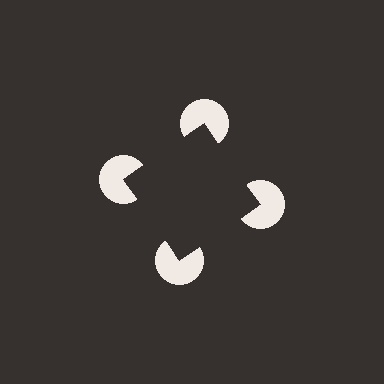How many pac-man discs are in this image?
There are 4 — one at each vertex of the illusory square.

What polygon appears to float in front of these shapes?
An illusory square — its edges are inferred from the aligned wedge cuts in the pac-man discs, not physically drawn.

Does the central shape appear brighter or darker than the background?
It typically appears slightly darker than the background, even though no actual brightness change is drawn.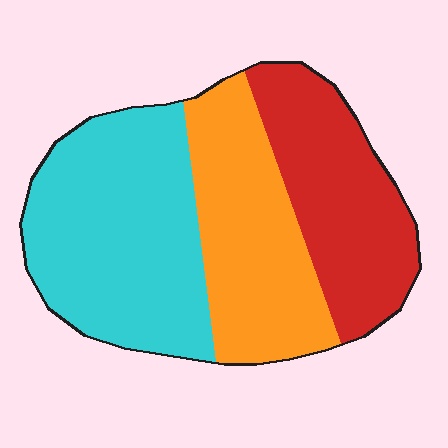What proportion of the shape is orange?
Orange takes up between a sixth and a third of the shape.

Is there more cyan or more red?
Cyan.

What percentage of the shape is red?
Red takes up about one quarter (1/4) of the shape.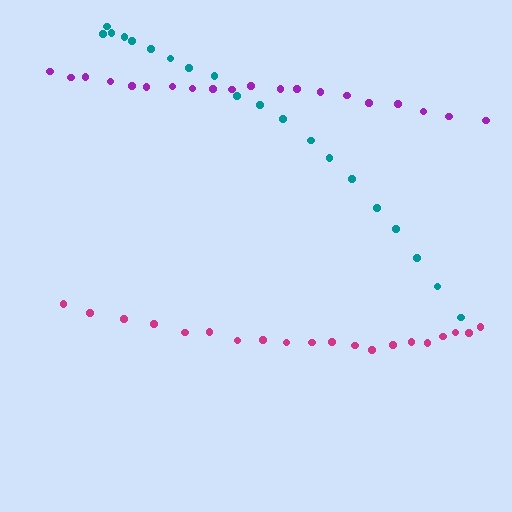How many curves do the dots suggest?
There are 3 distinct paths.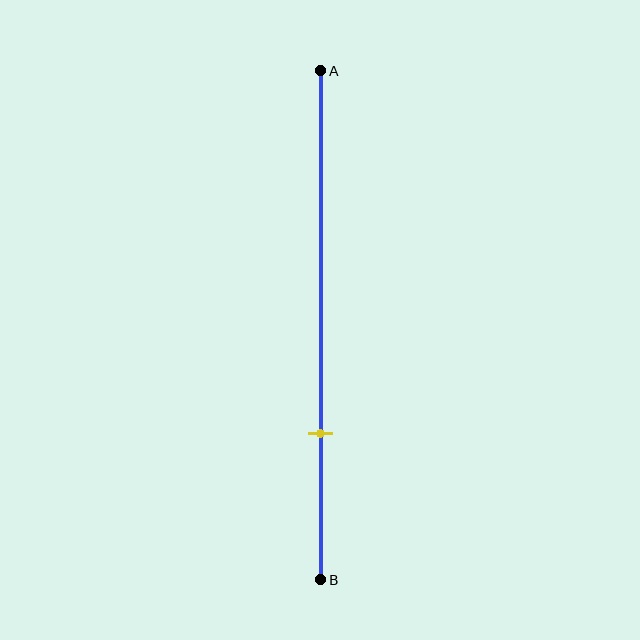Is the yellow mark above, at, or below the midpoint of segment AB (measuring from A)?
The yellow mark is below the midpoint of segment AB.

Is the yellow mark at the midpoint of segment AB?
No, the mark is at about 70% from A, not at the 50% midpoint.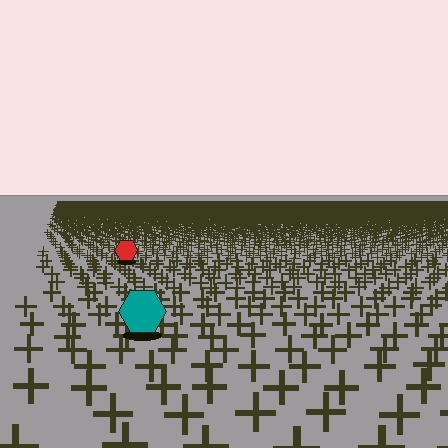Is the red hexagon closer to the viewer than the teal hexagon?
No. The teal hexagon is closer — you can tell from the texture gradient: the ground texture is coarser near it.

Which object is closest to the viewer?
The teal hexagon is closest. The texture marks near it are larger and more spread out.